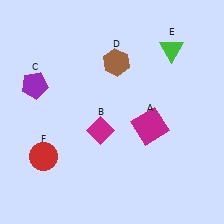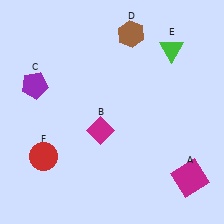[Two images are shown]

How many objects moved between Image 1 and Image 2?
2 objects moved between the two images.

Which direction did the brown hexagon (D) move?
The brown hexagon (D) moved up.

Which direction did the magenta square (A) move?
The magenta square (A) moved down.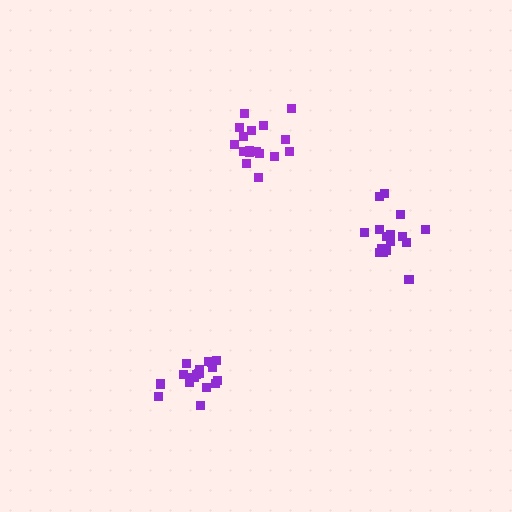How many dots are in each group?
Group 1: 17 dots, Group 2: 17 dots, Group 3: 19 dots (53 total).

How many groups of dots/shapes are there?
There are 3 groups.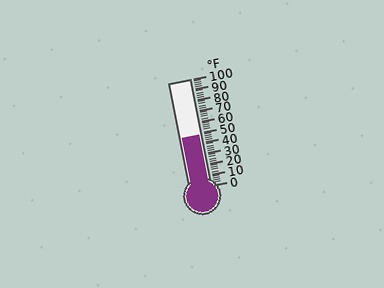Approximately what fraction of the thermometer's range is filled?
The thermometer is filled to approximately 50% of its range.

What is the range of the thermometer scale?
The thermometer scale ranges from 0°F to 100°F.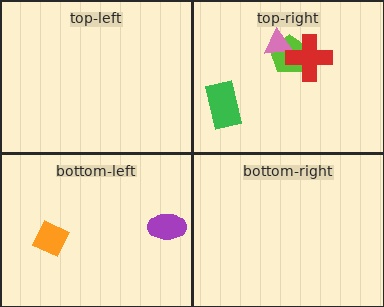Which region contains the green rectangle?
The top-right region.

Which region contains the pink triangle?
The top-right region.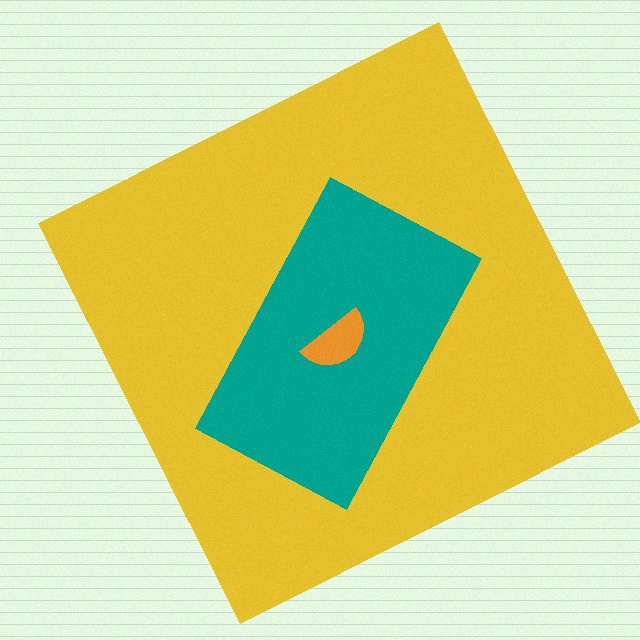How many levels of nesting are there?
3.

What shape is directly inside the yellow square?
The teal rectangle.